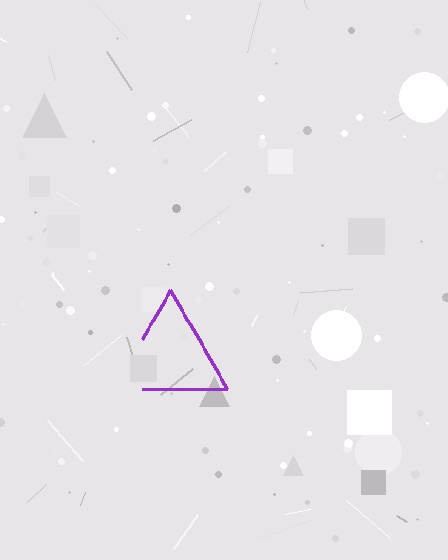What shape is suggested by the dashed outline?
The dashed outline suggests a triangle.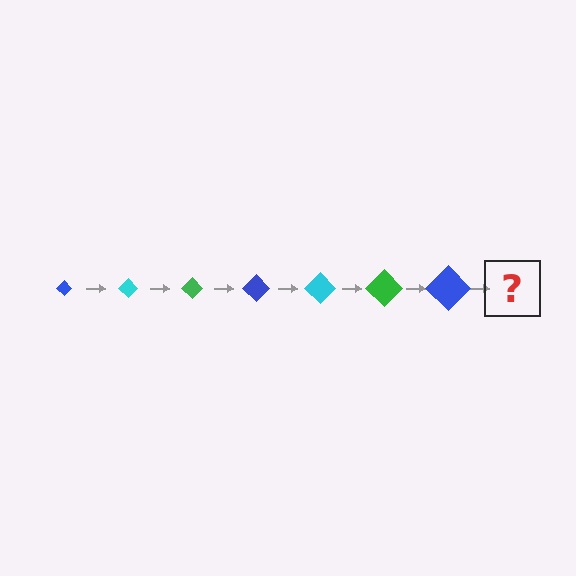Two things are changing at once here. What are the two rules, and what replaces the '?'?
The two rules are that the diamond grows larger each step and the color cycles through blue, cyan, and green. The '?' should be a cyan diamond, larger than the previous one.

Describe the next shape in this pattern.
It should be a cyan diamond, larger than the previous one.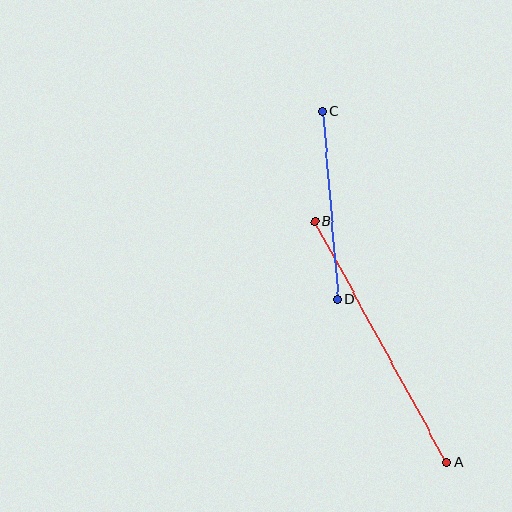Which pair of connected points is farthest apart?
Points A and B are farthest apart.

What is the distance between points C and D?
The distance is approximately 189 pixels.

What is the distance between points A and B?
The distance is approximately 275 pixels.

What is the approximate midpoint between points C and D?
The midpoint is at approximately (330, 205) pixels.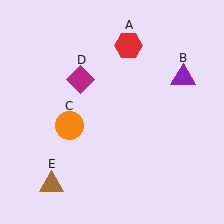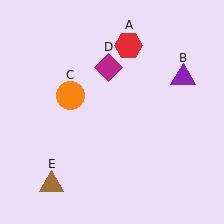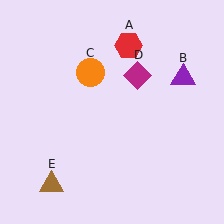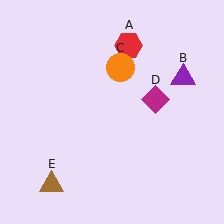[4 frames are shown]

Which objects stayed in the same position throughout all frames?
Red hexagon (object A) and purple triangle (object B) and brown triangle (object E) remained stationary.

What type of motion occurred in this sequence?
The orange circle (object C), magenta diamond (object D) rotated clockwise around the center of the scene.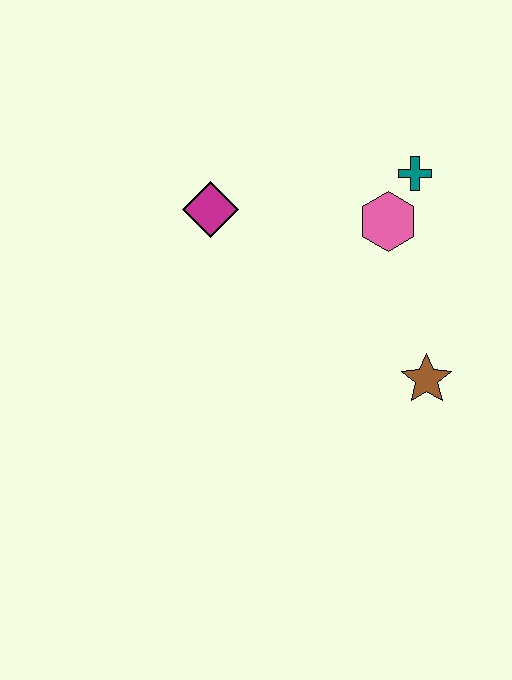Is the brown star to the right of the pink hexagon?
Yes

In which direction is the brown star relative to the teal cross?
The brown star is below the teal cross.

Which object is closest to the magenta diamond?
The pink hexagon is closest to the magenta diamond.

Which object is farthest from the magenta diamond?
The brown star is farthest from the magenta diamond.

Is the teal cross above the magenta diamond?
Yes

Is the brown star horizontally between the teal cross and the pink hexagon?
No